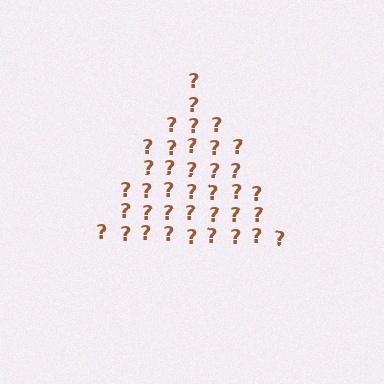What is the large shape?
The large shape is a triangle.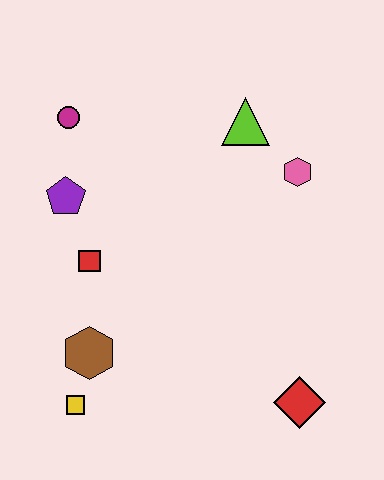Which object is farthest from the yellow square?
The lime triangle is farthest from the yellow square.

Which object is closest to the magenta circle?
The purple pentagon is closest to the magenta circle.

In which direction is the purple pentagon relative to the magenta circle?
The purple pentagon is below the magenta circle.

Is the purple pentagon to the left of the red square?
Yes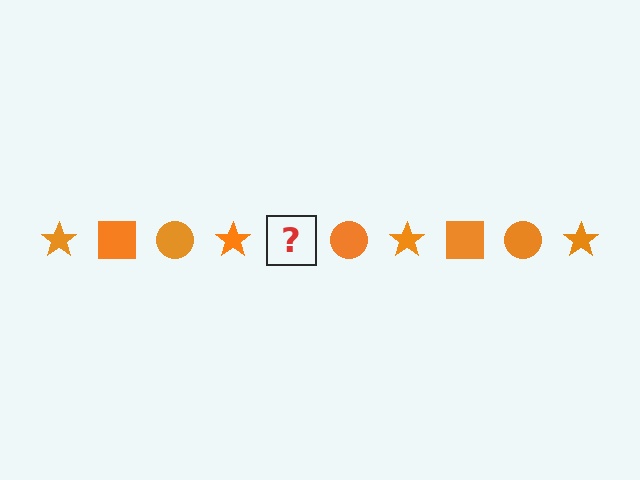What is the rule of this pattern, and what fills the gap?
The rule is that the pattern cycles through star, square, circle shapes in orange. The gap should be filled with an orange square.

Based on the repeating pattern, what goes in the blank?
The blank should be an orange square.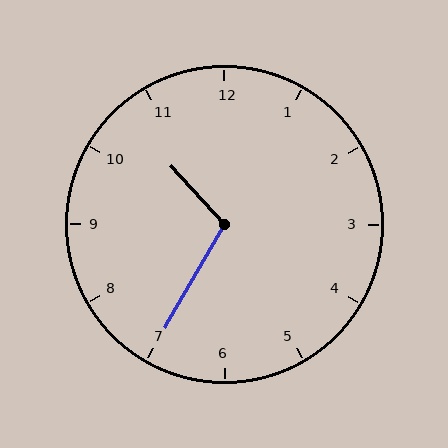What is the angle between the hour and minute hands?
Approximately 108 degrees.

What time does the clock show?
10:35.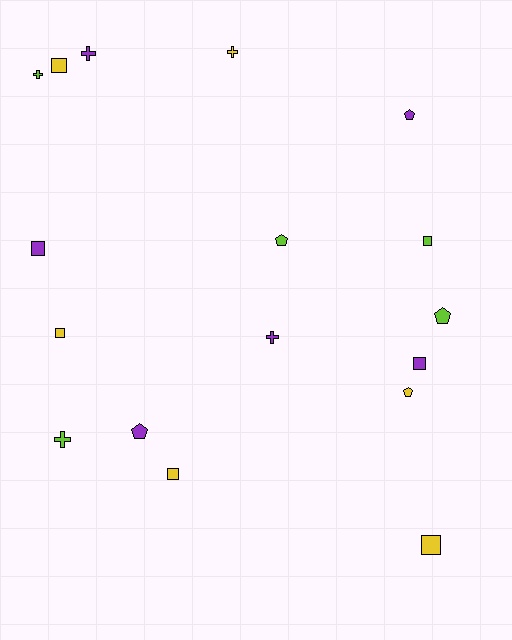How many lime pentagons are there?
There are 2 lime pentagons.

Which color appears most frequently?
Yellow, with 6 objects.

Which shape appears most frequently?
Square, with 7 objects.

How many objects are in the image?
There are 17 objects.